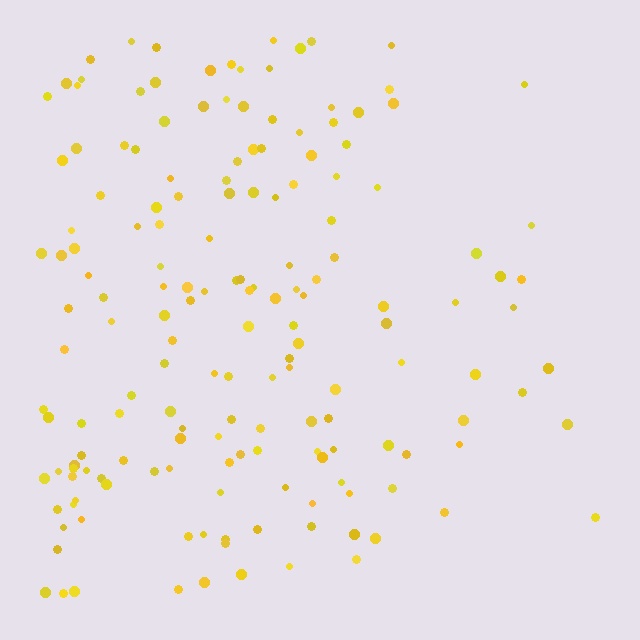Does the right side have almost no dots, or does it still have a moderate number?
Still a moderate number, just noticeably fewer than the left.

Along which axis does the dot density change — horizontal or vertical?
Horizontal.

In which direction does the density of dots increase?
From right to left, with the left side densest.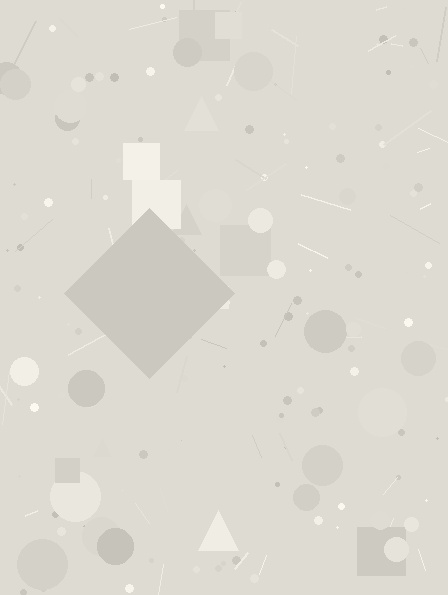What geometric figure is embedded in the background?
A diamond is embedded in the background.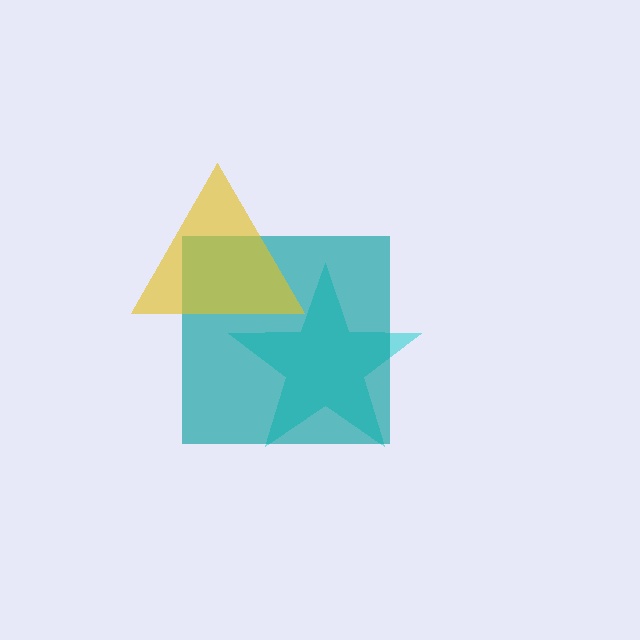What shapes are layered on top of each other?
The layered shapes are: a cyan star, a teal square, a yellow triangle.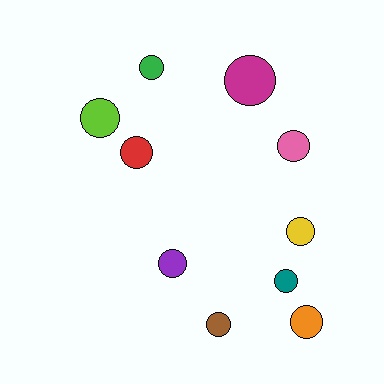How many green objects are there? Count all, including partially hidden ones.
There is 1 green object.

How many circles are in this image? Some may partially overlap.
There are 10 circles.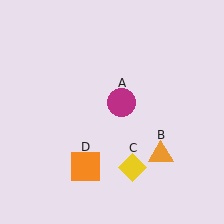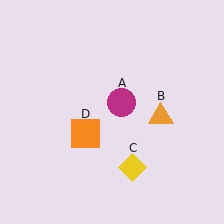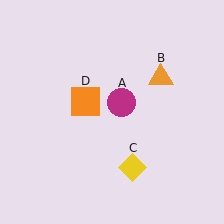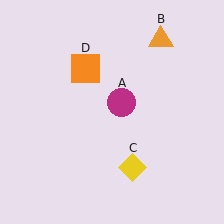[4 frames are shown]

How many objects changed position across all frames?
2 objects changed position: orange triangle (object B), orange square (object D).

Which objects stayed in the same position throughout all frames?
Magenta circle (object A) and yellow diamond (object C) remained stationary.